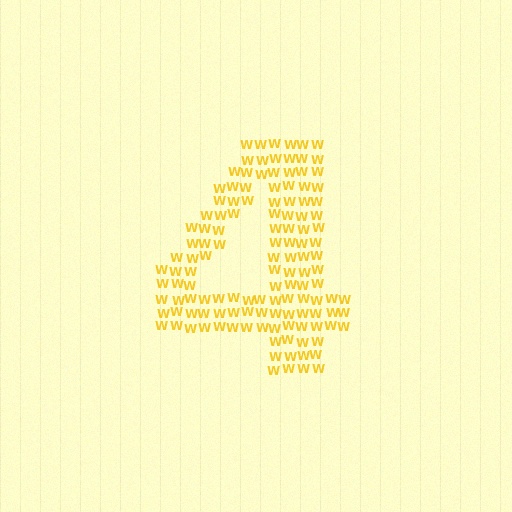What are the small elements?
The small elements are letter W's.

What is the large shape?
The large shape is the digit 4.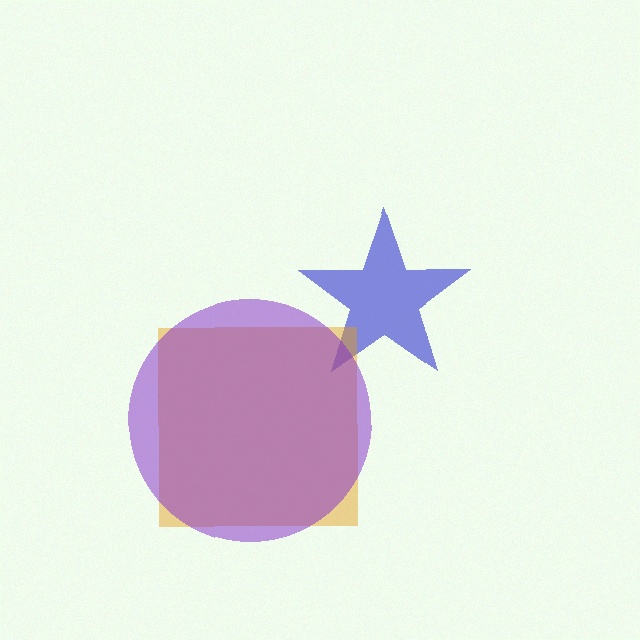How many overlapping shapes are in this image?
There are 3 overlapping shapes in the image.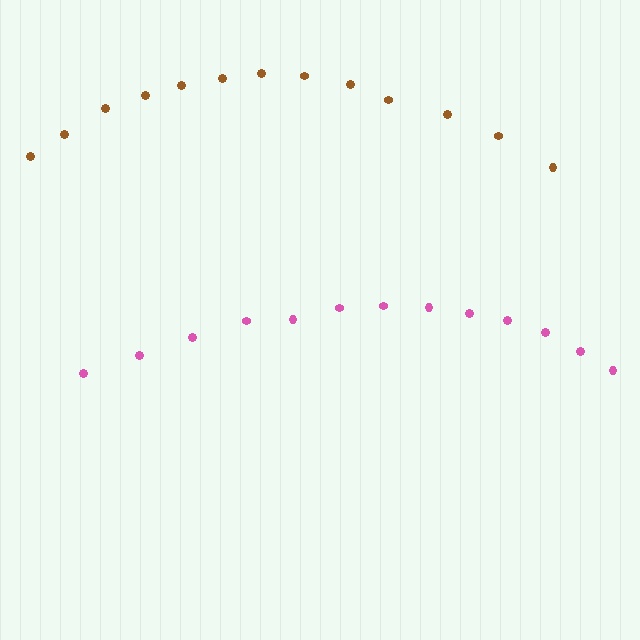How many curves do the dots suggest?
There are 2 distinct paths.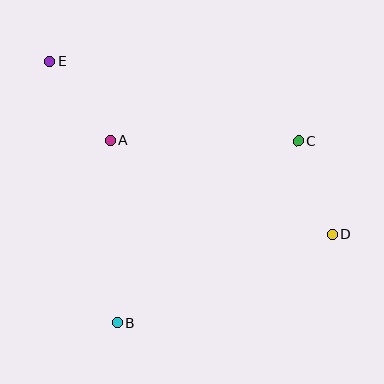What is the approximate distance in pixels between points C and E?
The distance between C and E is approximately 262 pixels.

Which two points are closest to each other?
Points C and D are closest to each other.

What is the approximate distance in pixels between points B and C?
The distance between B and C is approximately 257 pixels.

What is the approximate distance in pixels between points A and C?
The distance between A and C is approximately 188 pixels.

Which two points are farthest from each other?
Points D and E are farthest from each other.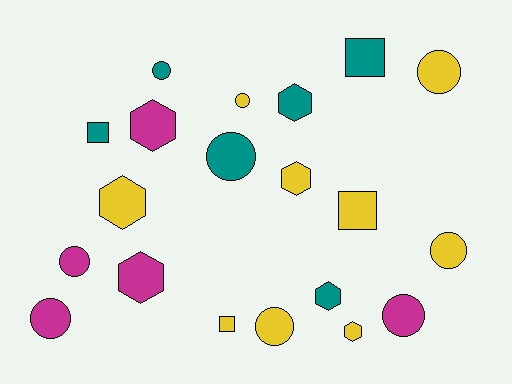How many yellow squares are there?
There are 2 yellow squares.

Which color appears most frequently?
Yellow, with 9 objects.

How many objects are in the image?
There are 20 objects.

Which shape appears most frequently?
Circle, with 9 objects.